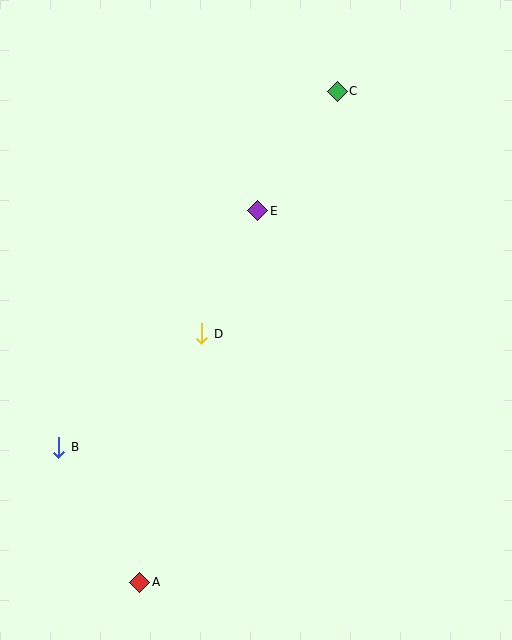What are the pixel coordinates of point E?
Point E is at (258, 211).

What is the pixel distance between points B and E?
The distance between B and E is 309 pixels.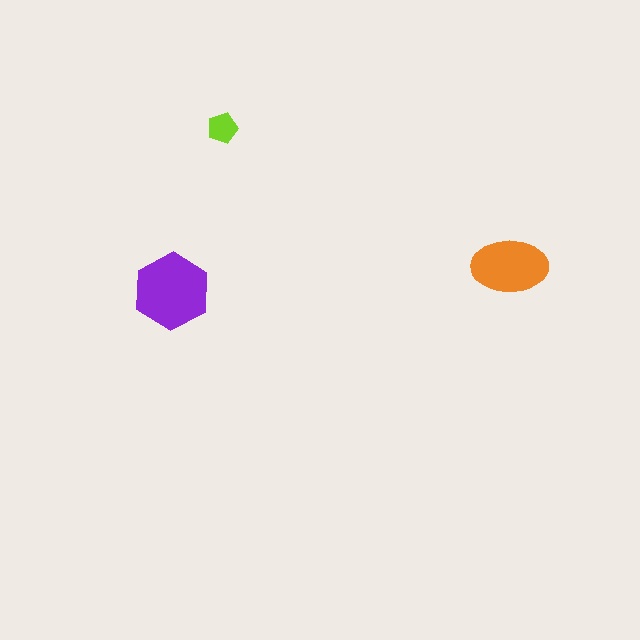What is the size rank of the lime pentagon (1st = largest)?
3rd.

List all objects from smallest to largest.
The lime pentagon, the orange ellipse, the purple hexagon.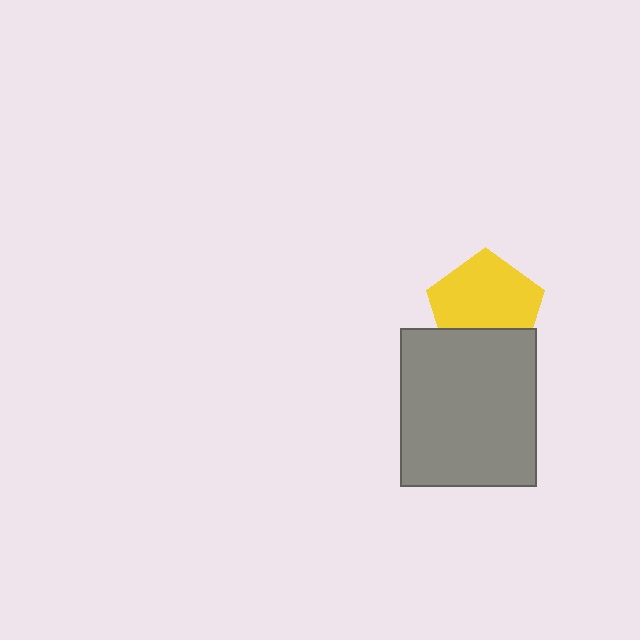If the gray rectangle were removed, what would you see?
You would see the complete yellow pentagon.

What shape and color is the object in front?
The object in front is a gray rectangle.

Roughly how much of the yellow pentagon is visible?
Most of it is visible (roughly 69%).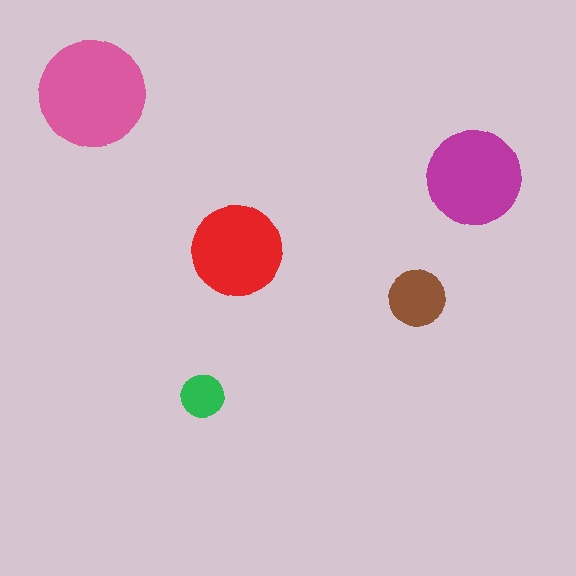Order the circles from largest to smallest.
the pink one, the magenta one, the red one, the brown one, the green one.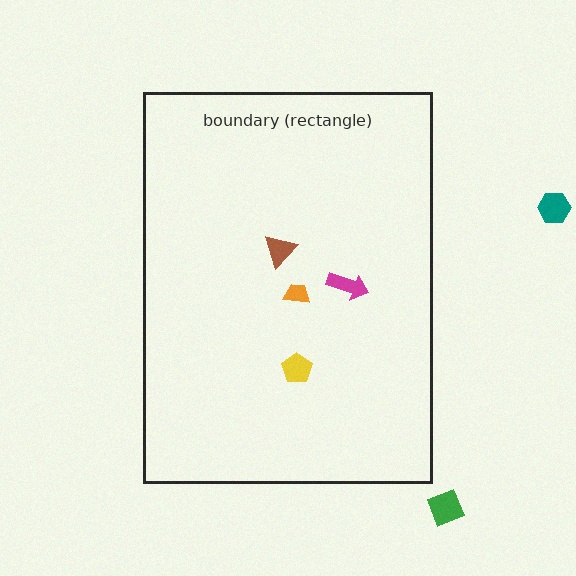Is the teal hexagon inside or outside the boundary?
Outside.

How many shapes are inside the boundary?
4 inside, 2 outside.